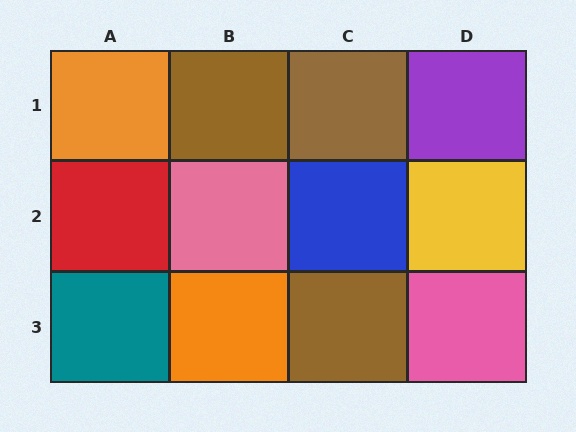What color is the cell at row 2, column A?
Red.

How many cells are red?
1 cell is red.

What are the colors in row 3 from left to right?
Teal, orange, brown, pink.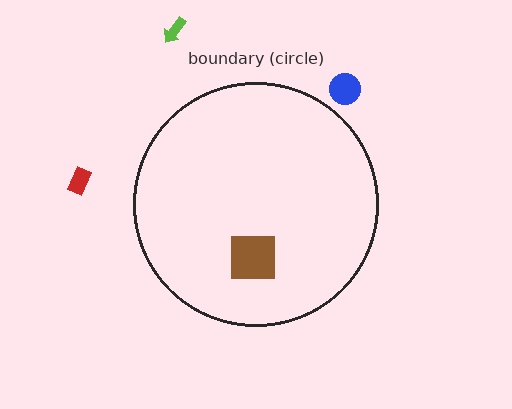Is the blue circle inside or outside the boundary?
Outside.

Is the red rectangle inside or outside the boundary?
Outside.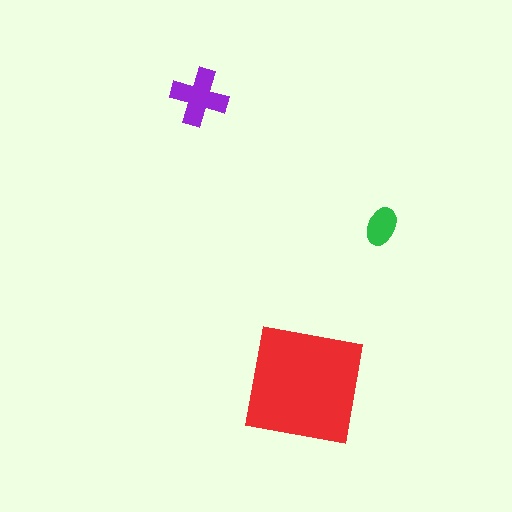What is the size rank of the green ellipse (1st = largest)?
3rd.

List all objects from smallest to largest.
The green ellipse, the purple cross, the red square.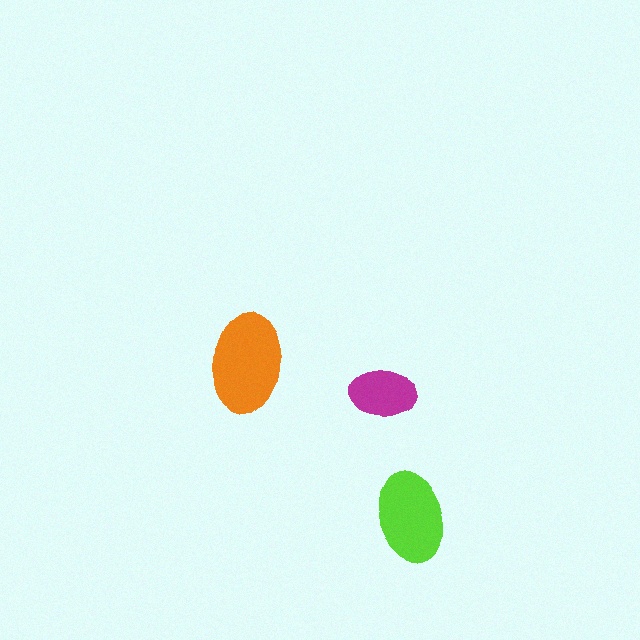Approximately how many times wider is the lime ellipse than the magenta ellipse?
About 1.5 times wider.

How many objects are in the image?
There are 3 objects in the image.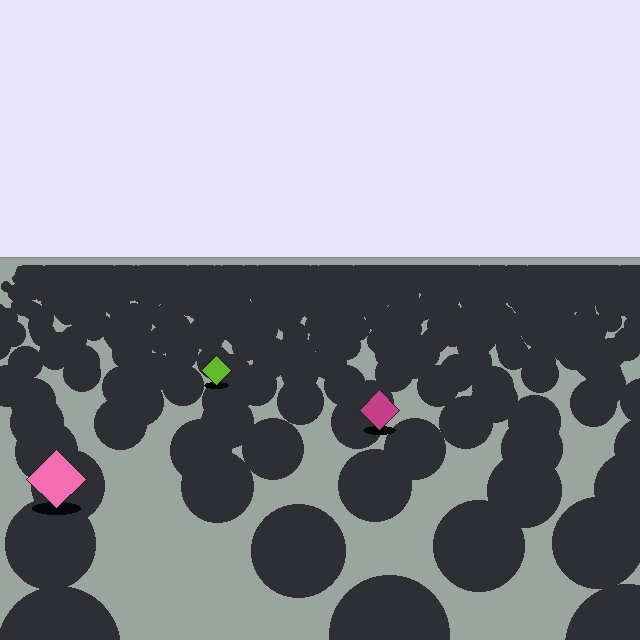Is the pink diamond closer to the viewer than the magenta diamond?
Yes. The pink diamond is closer — you can tell from the texture gradient: the ground texture is coarser near it.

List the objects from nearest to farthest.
From nearest to farthest: the pink diamond, the magenta diamond, the lime diamond.